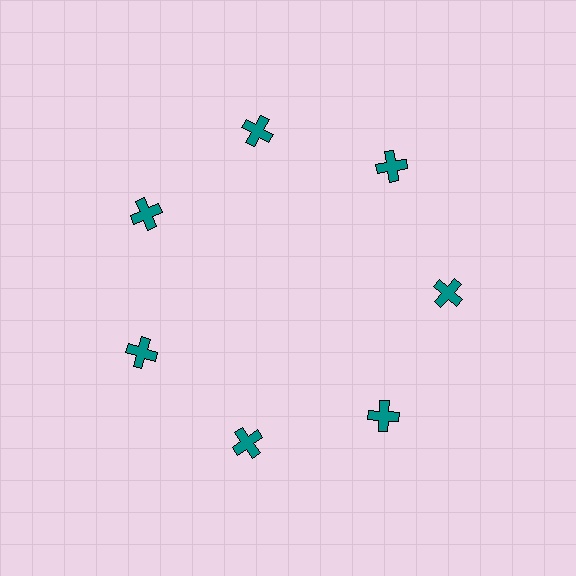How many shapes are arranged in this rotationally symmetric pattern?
There are 7 shapes, arranged in 7 groups of 1.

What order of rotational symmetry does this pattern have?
This pattern has 7-fold rotational symmetry.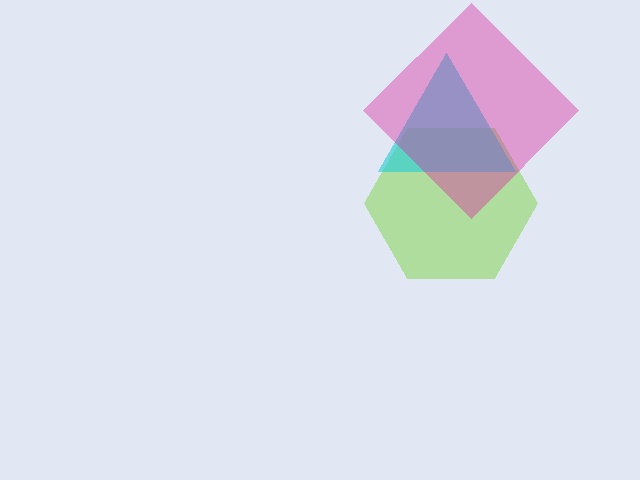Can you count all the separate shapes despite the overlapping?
Yes, there are 3 separate shapes.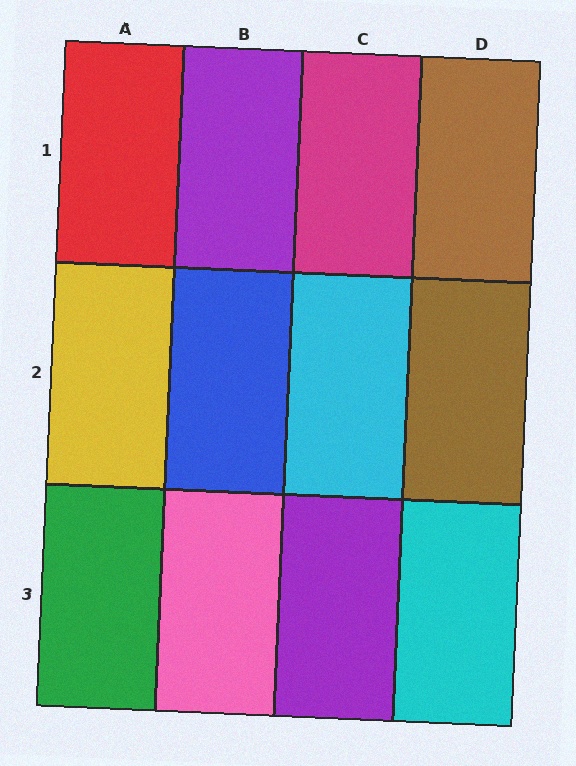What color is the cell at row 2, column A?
Yellow.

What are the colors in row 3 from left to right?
Green, pink, purple, cyan.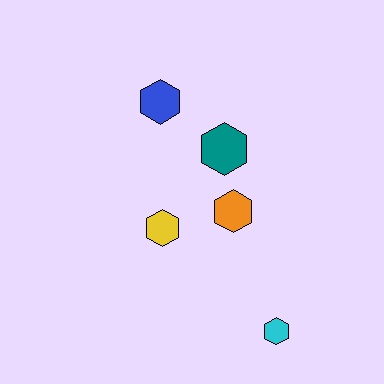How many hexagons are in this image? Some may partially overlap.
There are 5 hexagons.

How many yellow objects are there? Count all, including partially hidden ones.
There is 1 yellow object.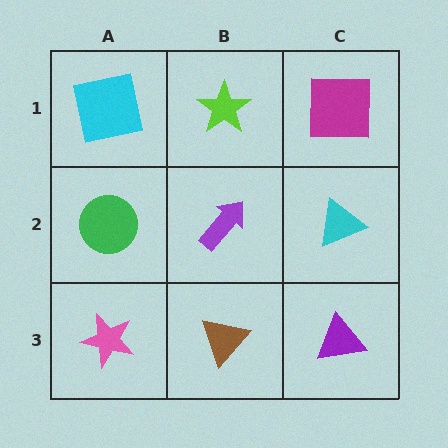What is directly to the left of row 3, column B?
A pink star.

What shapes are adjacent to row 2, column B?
A lime star (row 1, column B), a brown triangle (row 3, column B), a green circle (row 2, column A), a cyan triangle (row 2, column C).